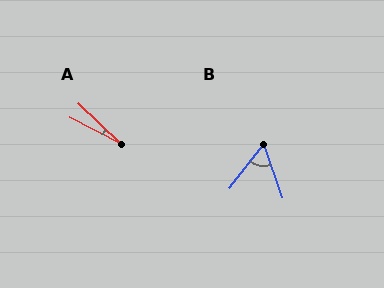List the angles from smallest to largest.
A (16°), B (57°).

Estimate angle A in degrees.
Approximately 16 degrees.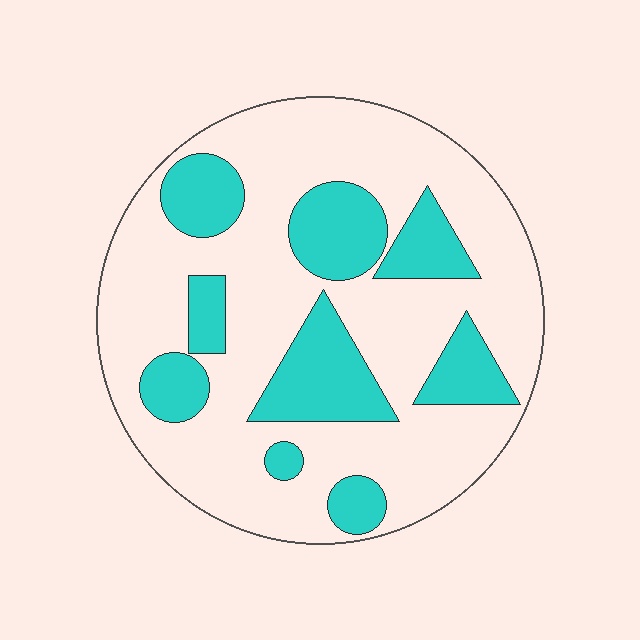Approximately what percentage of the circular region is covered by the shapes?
Approximately 30%.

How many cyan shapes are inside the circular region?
9.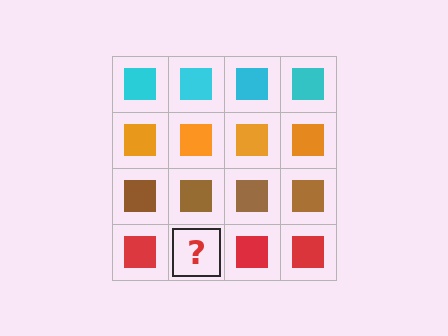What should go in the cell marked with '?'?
The missing cell should contain a red square.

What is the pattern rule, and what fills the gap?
The rule is that each row has a consistent color. The gap should be filled with a red square.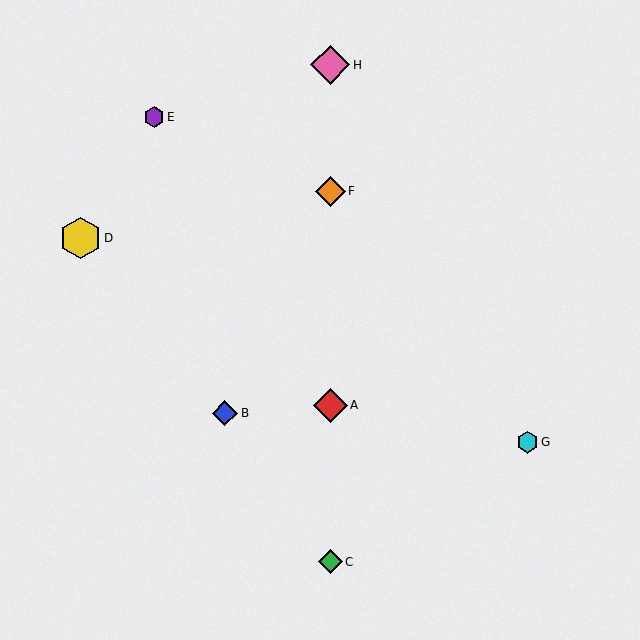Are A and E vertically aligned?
No, A is at x≈330 and E is at x≈154.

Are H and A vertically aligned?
Yes, both are at x≈330.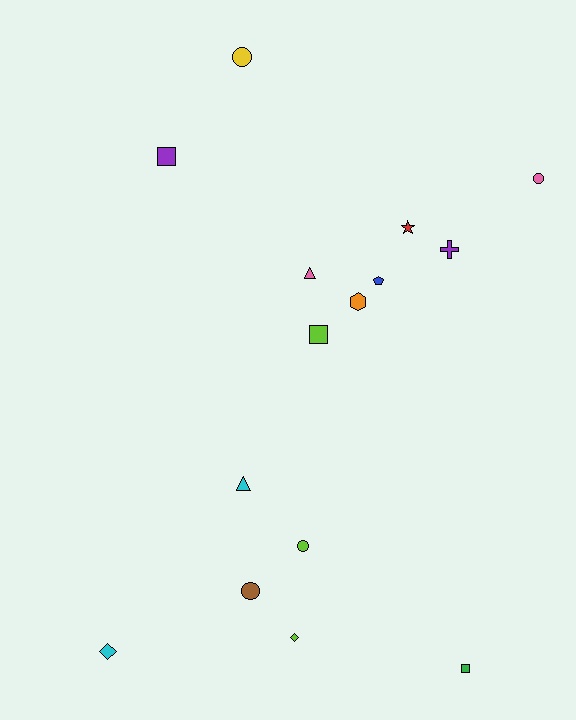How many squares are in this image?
There are 3 squares.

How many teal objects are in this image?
There are no teal objects.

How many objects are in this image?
There are 15 objects.